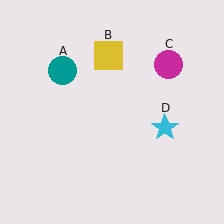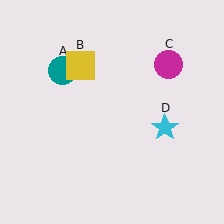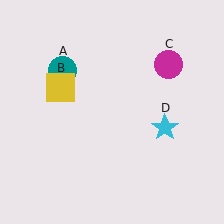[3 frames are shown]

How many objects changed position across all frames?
1 object changed position: yellow square (object B).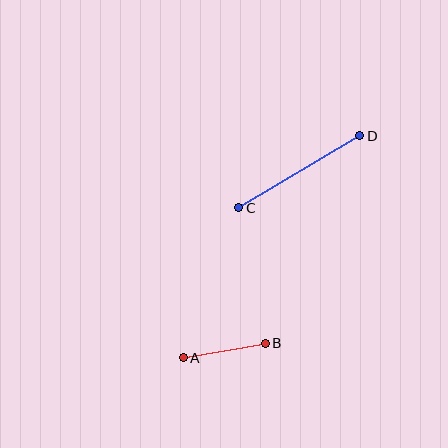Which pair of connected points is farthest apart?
Points C and D are farthest apart.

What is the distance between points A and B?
The distance is approximately 83 pixels.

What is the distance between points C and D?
The distance is approximately 141 pixels.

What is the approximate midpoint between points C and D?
The midpoint is at approximately (299, 172) pixels.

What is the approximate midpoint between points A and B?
The midpoint is at approximately (224, 351) pixels.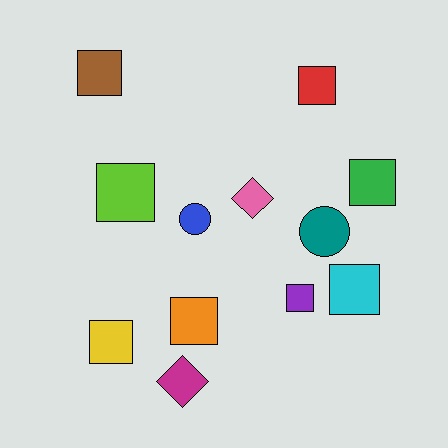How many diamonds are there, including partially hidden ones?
There are 2 diamonds.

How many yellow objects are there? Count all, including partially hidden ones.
There is 1 yellow object.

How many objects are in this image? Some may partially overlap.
There are 12 objects.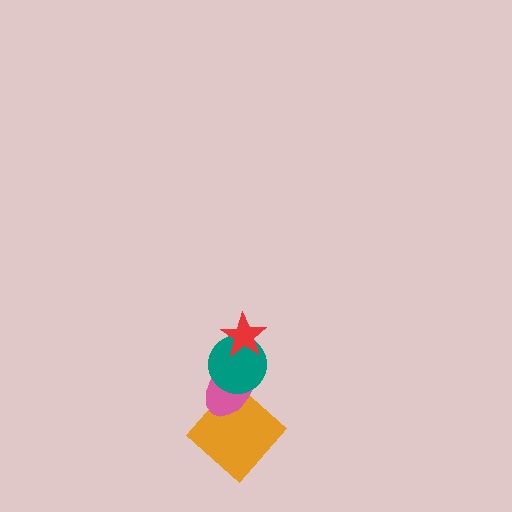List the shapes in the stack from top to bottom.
From top to bottom: the red star, the teal circle, the pink ellipse, the orange diamond.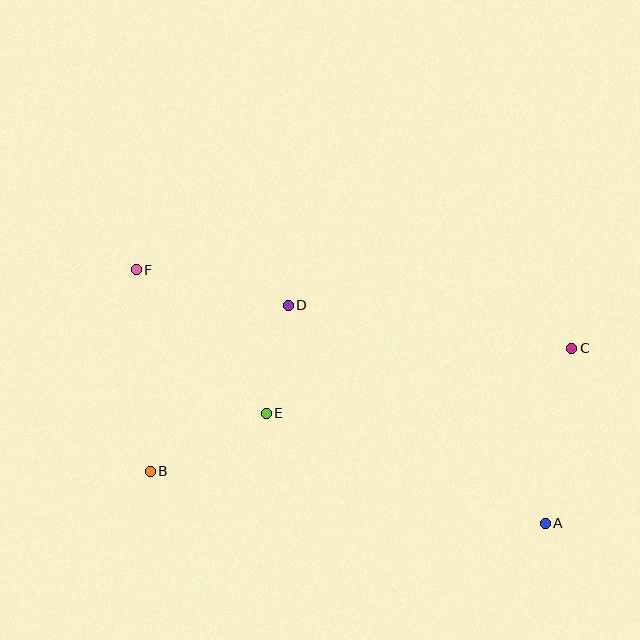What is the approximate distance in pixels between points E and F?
The distance between E and F is approximately 194 pixels.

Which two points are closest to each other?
Points D and E are closest to each other.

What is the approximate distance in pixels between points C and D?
The distance between C and D is approximately 287 pixels.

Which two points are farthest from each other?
Points A and F are farthest from each other.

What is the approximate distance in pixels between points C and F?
The distance between C and F is approximately 442 pixels.